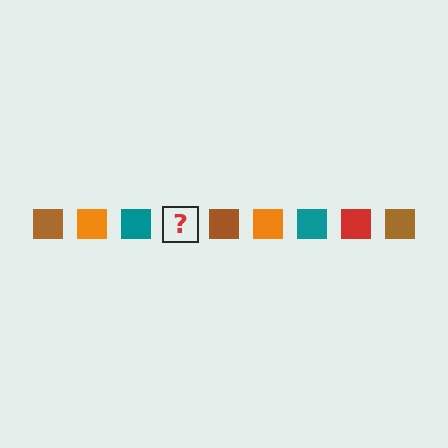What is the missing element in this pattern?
The missing element is a red square.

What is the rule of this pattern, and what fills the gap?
The rule is that the pattern cycles through brown, orange, teal, red squares. The gap should be filled with a red square.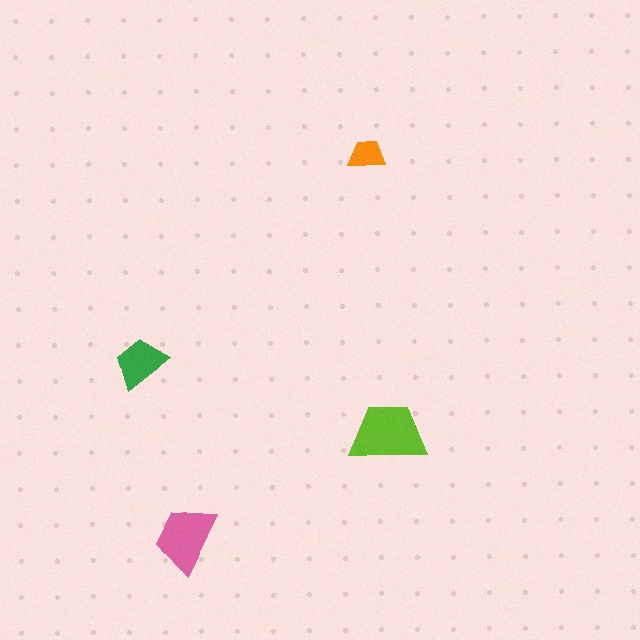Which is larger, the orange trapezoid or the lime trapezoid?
The lime one.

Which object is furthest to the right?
The lime trapezoid is rightmost.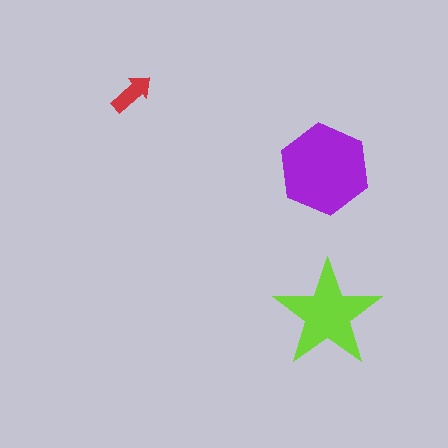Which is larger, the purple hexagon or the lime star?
The purple hexagon.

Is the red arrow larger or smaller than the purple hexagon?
Smaller.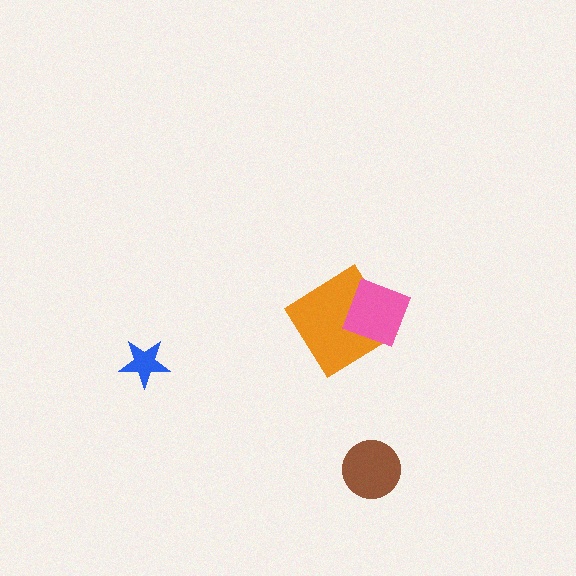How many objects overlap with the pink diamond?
1 object overlaps with the pink diamond.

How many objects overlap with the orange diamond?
1 object overlaps with the orange diamond.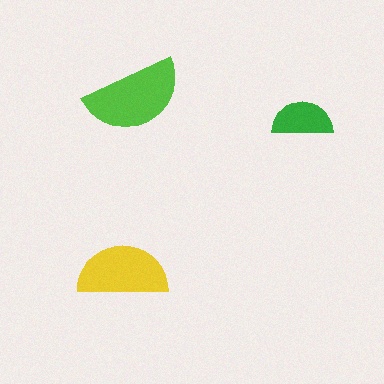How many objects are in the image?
There are 3 objects in the image.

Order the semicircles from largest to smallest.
the lime one, the yellow one, the green one.